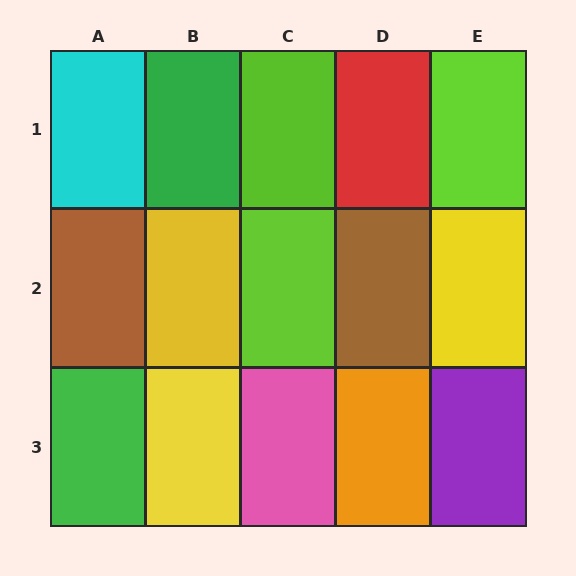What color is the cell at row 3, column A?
Green.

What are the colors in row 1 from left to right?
Cyan, green, lime, red, lime.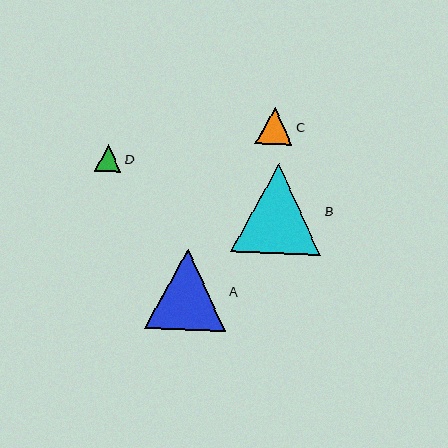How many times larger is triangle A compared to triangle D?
Triangle A is approximately 3.0 times the size of triangle D.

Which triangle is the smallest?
Triangle D is the smallest with a size of approximately 27 pixels.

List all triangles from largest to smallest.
From largest to smallest: B, A, C, D.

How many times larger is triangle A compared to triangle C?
Triangle A is approximately 2.2 times the size of triangle C.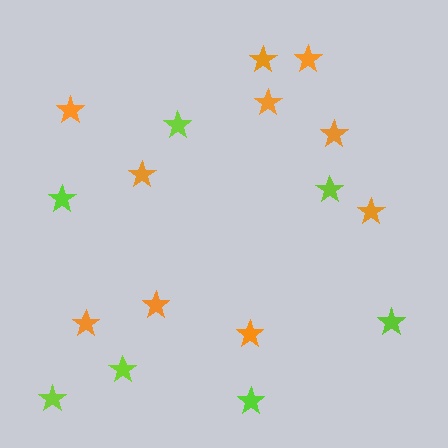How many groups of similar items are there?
There are 2 groups: one group of orange stars (10) and one group of lime stars (7).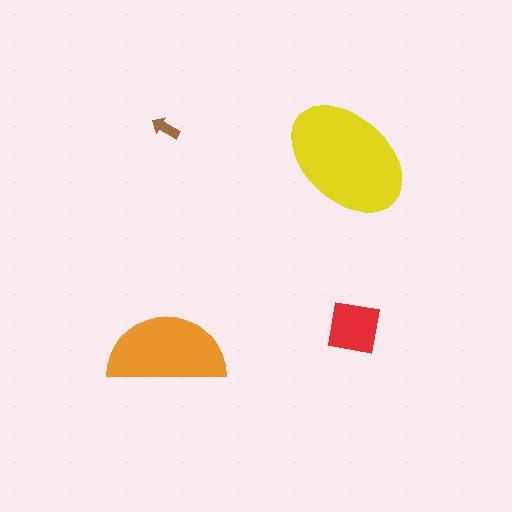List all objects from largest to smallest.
The yellow ellipse, the orange semicircle, the red square, the brown arrow.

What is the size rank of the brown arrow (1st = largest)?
4th.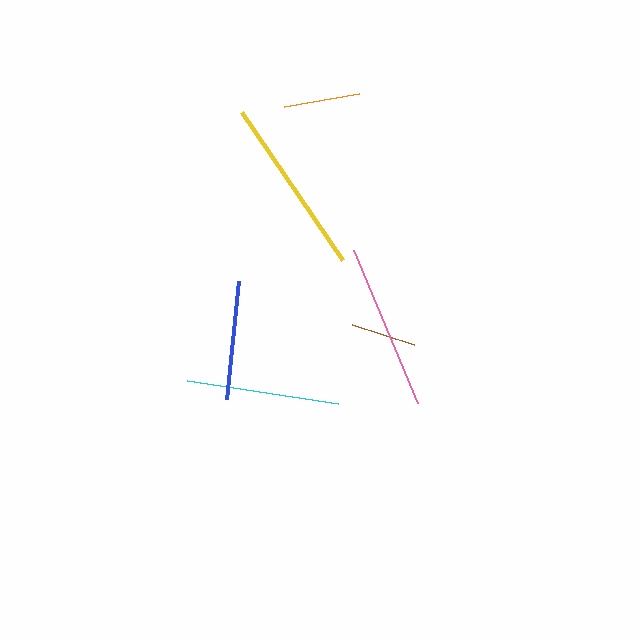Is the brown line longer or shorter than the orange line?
The orange line is longer than the brown line.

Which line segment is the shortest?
The brown line is the shortest at approximately 66 pixels.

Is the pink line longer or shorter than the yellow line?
The yellow line is longer than the pink line.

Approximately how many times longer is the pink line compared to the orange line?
The pink line is approximately 2.2 times the length of the orange line.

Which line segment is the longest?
The yellow line is the longest at approximately 179 pixels.